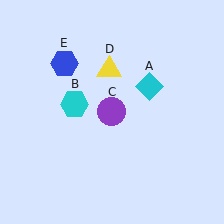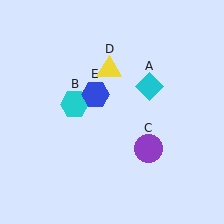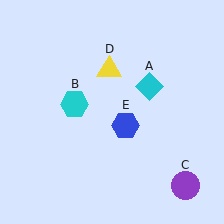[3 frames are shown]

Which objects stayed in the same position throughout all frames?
Cyan diamond (object A) and cyan hexagon (object B) and yellow triangle (object D) remained stationary.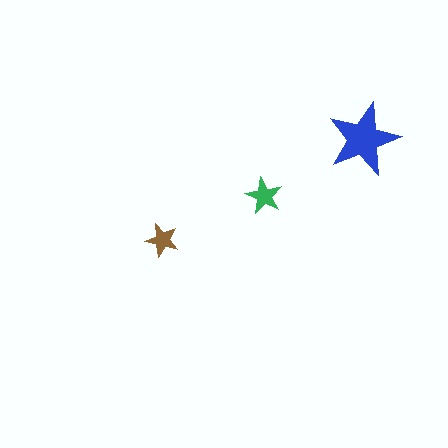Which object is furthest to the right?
The blue star is rightmost.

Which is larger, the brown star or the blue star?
The blue one.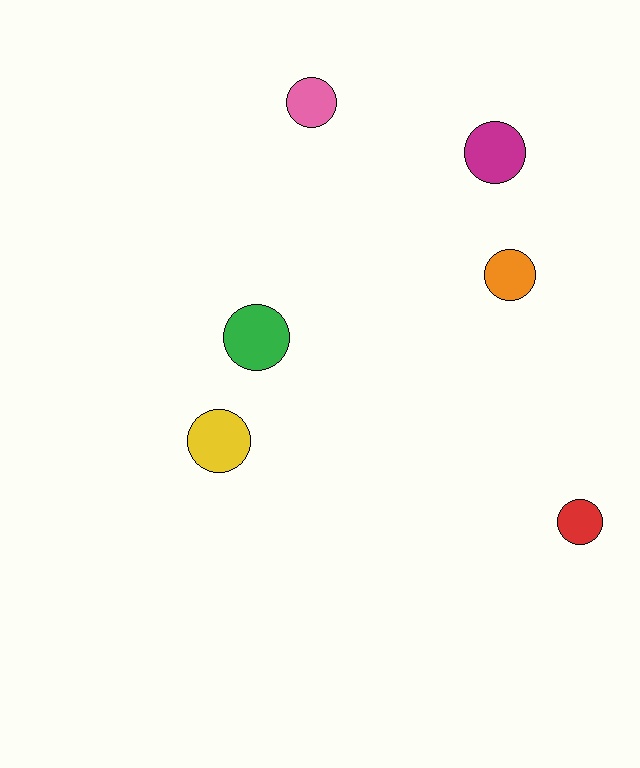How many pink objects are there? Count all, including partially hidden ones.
There is 1 pink object.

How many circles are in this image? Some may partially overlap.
There are 6 circles.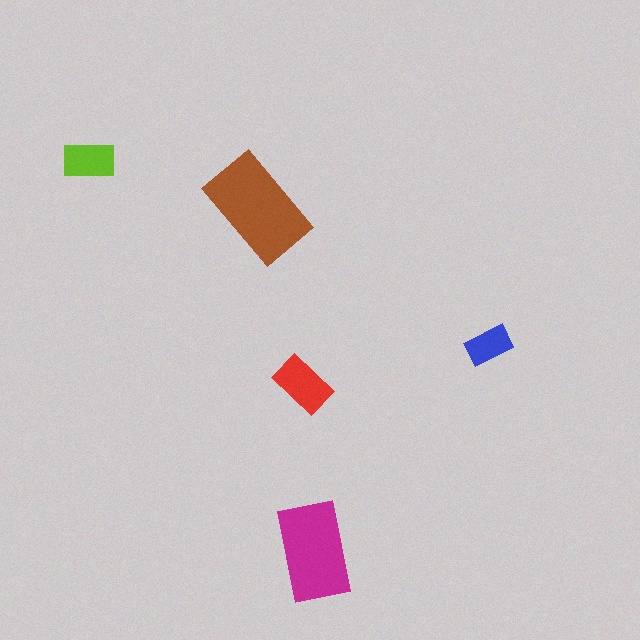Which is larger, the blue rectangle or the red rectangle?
The red one.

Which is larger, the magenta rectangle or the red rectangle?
The magenta one.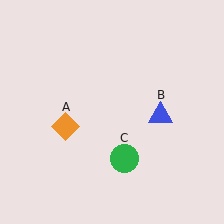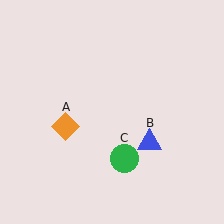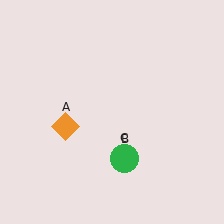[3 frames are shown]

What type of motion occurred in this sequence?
The blue triangle (object B) rotated clockwise around the center of the scene.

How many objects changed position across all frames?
1 object changed position: blue triangle (object B).